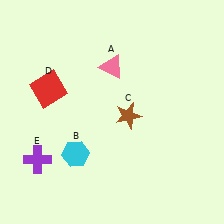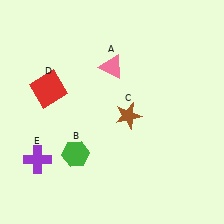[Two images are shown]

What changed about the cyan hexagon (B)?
In Image 1, B is cyan. In Image 2, it changed to green.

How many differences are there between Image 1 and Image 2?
There is 1 difference between the two images.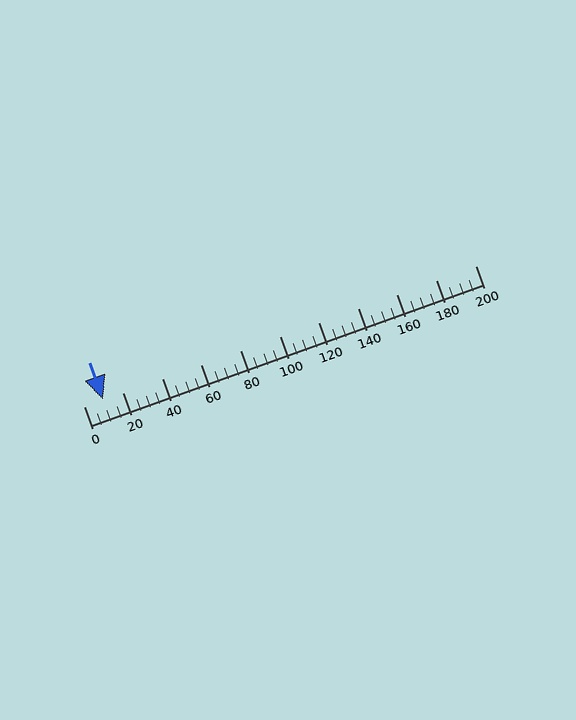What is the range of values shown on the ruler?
The ruler shows values from 0 to 200.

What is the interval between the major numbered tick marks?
The major tick marks are spaced 20 units apart.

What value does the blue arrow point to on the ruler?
The blue arrow points to approximately 10.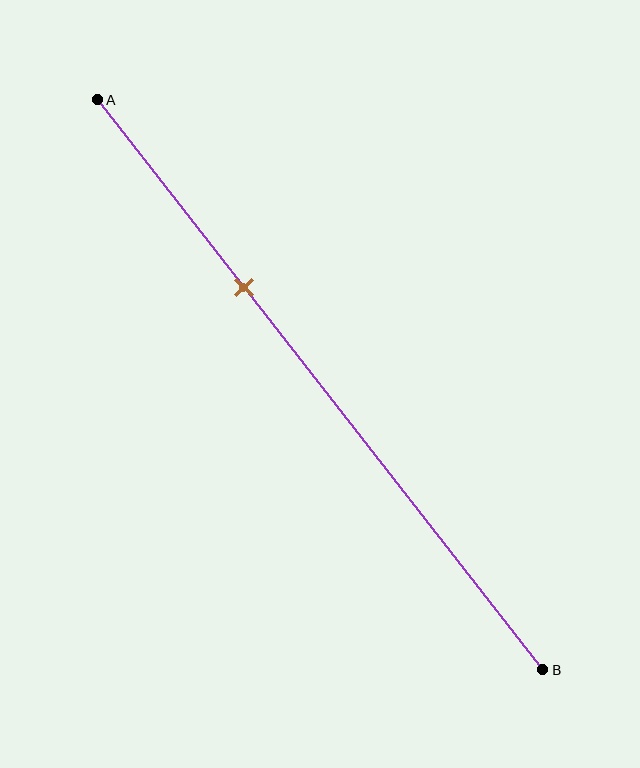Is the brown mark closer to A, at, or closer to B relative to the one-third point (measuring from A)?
The brown mark is approximately at the one-third point of segment AB.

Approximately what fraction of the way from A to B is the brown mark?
The brown mark is approximately 35% of the way from A to B.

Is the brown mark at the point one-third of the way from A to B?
Yes, the mark is approximately at the one-third point.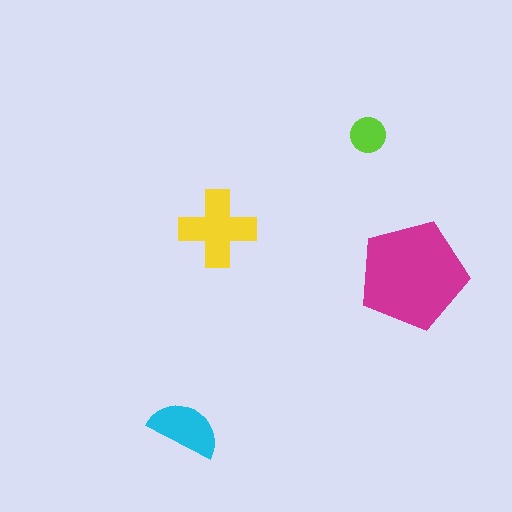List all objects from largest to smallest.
The magenta pentagon, the yellow cross, the cyan semicircle, the lime circle.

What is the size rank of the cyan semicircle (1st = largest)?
3rd.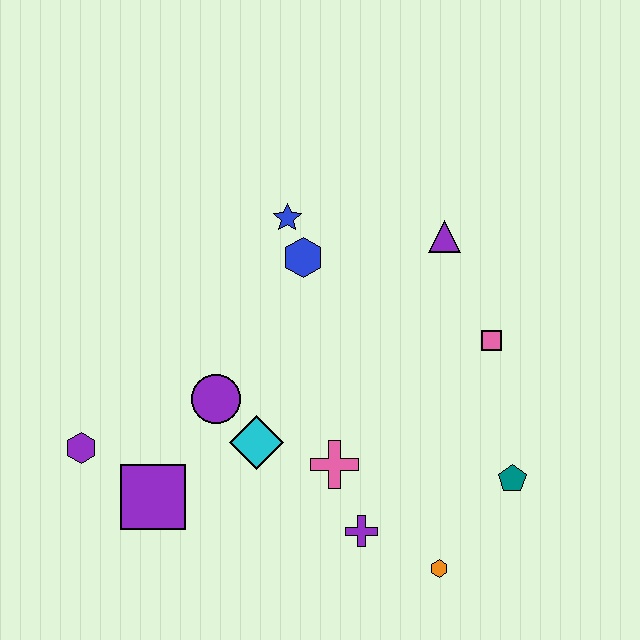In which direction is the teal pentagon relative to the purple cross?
The teal pentagon is to the right of the purple cross.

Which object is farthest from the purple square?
The purple triangle is farthest from the purple square.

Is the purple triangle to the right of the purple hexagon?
Yes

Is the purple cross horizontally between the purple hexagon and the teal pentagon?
Yes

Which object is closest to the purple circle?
The cyan diamond is closest to the purple circle.